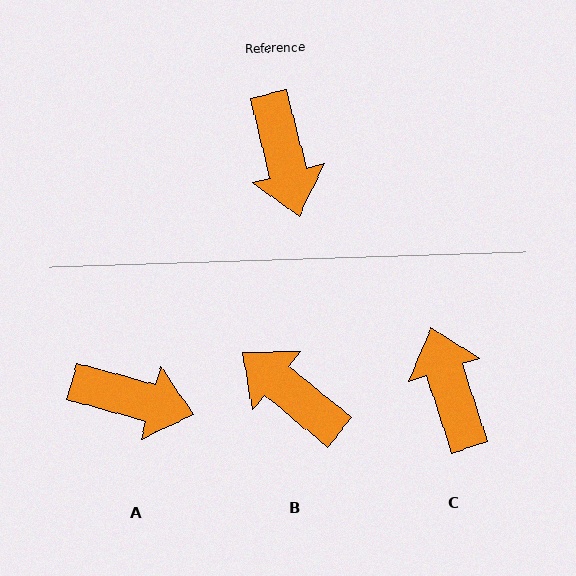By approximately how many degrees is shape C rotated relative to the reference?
Approximately 176 degrees clockwise.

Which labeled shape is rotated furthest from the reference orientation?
C, about 176 degrees away.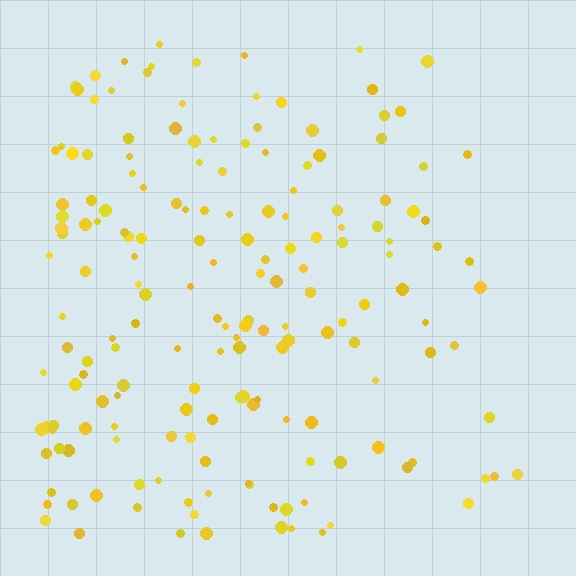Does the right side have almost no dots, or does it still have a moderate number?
Still a moderate number, just noticeably fewer than the left.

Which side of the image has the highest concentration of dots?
The left.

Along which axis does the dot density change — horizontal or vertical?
Horizontal.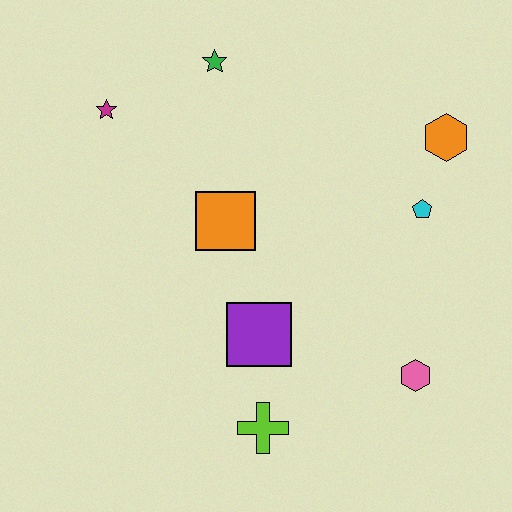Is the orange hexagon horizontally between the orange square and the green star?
No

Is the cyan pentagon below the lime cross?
No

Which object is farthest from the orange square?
The pink hexagon is farthest from the orange square.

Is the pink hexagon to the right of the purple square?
Yes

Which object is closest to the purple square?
The lime cross is closest to the purple square.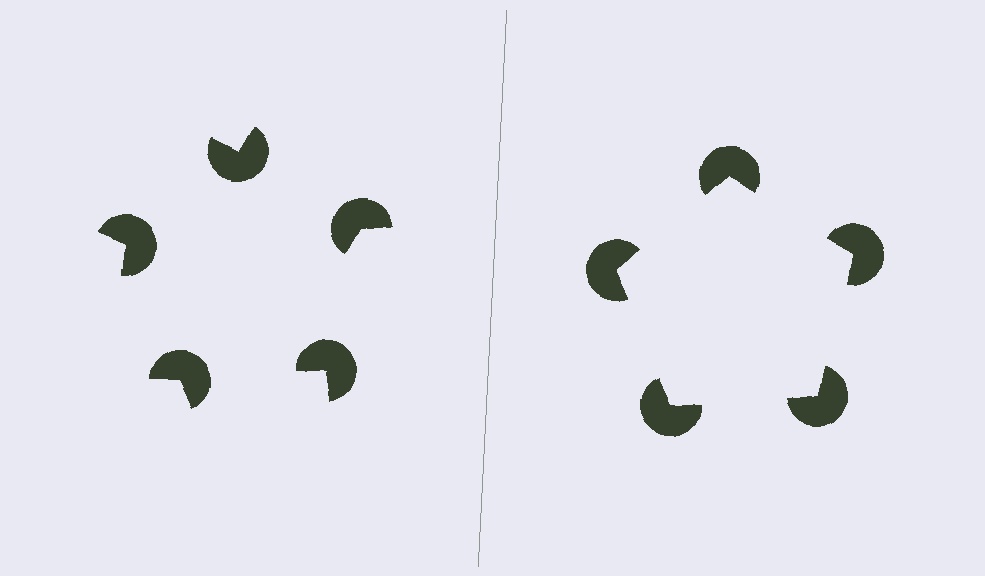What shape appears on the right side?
An illusory pentagon.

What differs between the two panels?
The pac-man discs are positioned identically on both sides; only the wedge orientations differ. On the right they align to a pentagon; on the left they are misaligned.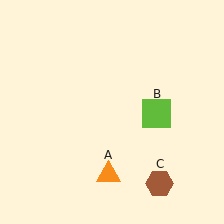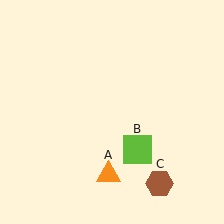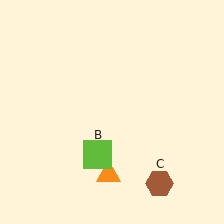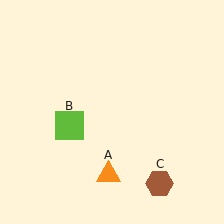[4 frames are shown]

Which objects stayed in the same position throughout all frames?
Orange triangle (object A) and brown hexagon (object C) remained stationary.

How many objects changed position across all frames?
1 object changed position: lime square (object B).